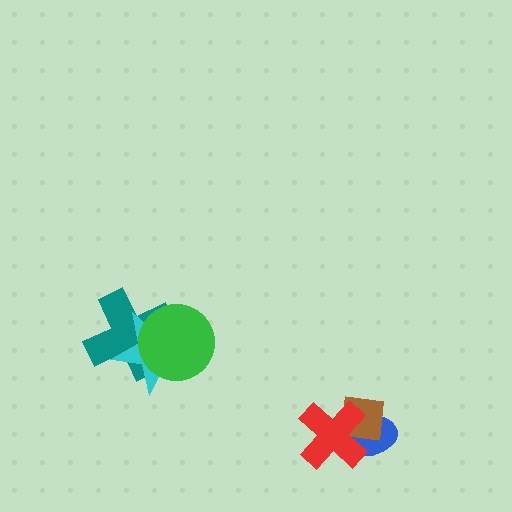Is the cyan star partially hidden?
Yes, it is partially covered by another shape.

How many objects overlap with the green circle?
2 objects overlap with the green circle.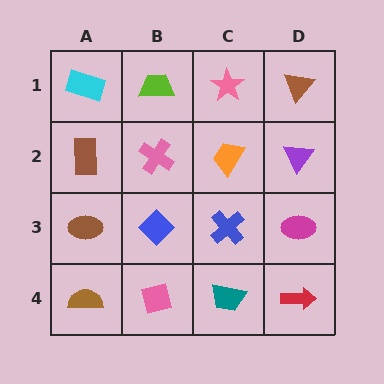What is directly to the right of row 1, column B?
A pink star.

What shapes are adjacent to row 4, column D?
A magenta ellipse (row 3, column D), a teal trapezoid (row 4, column C).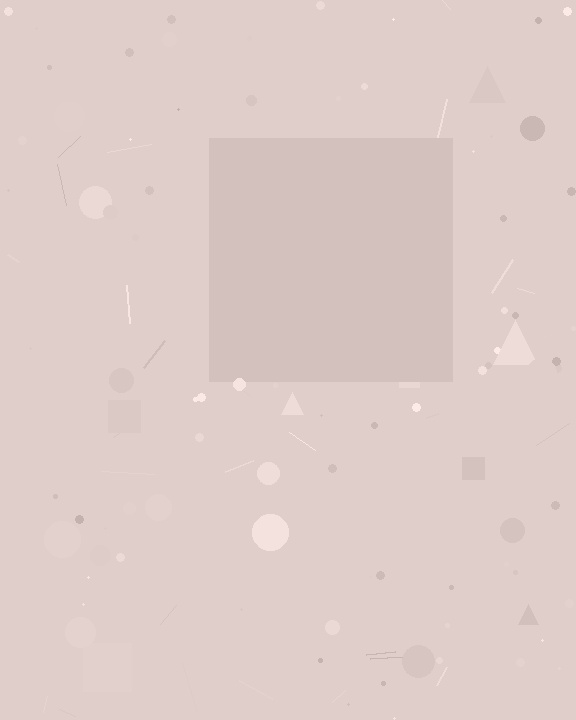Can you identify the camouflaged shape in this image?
The camouflaged shape is a square.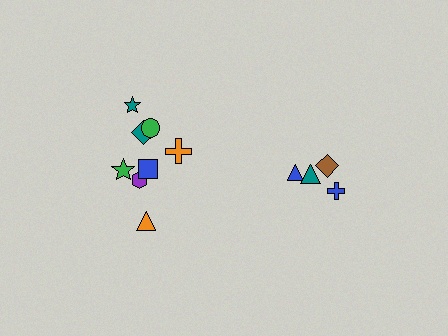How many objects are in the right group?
There are 4 objects.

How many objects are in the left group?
There are 8 objects.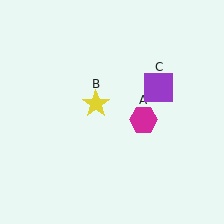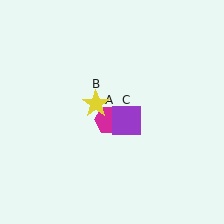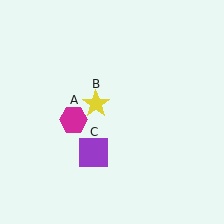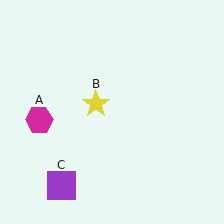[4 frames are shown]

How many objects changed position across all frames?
2 objects changed position: magenta hexagon (object A), purple square (object C).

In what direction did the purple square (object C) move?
The purple square (object C) moved down and to the left.